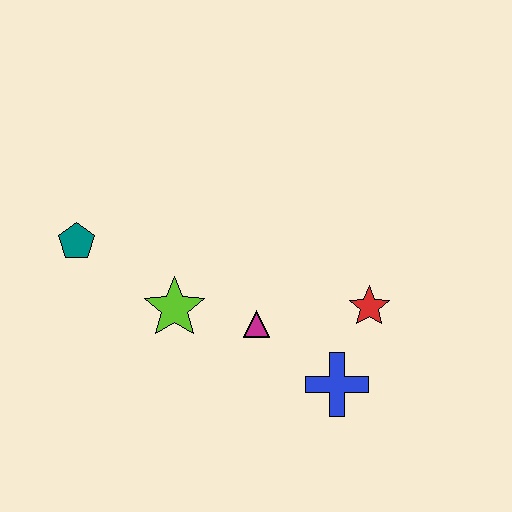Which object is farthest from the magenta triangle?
The teal pentagon is farthest from the magenta triangle.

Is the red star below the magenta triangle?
No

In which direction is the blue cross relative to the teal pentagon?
The blue cross is to the right of the teal pentagon.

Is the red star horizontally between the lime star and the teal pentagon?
No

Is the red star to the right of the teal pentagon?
Yes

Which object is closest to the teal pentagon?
The lime star is closest to the teal pentagon.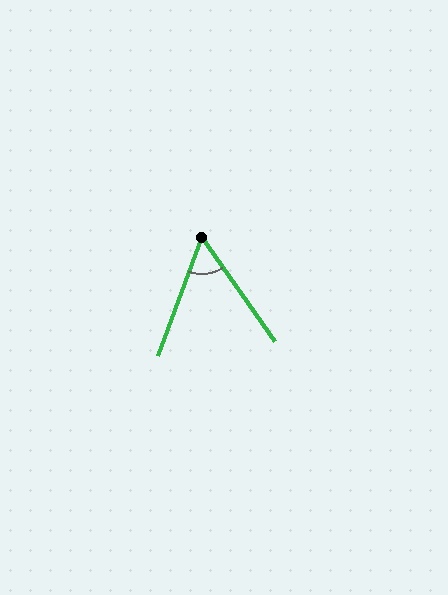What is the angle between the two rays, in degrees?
Approximately 55 degrees.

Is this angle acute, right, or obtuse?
It is acute.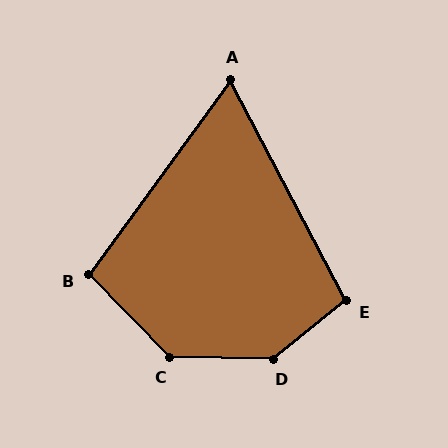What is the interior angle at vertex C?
Approximately 135 degrees (obtuse).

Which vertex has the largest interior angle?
D, at approximately 140 degrees.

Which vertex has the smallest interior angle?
A, at approximately 64 degrees.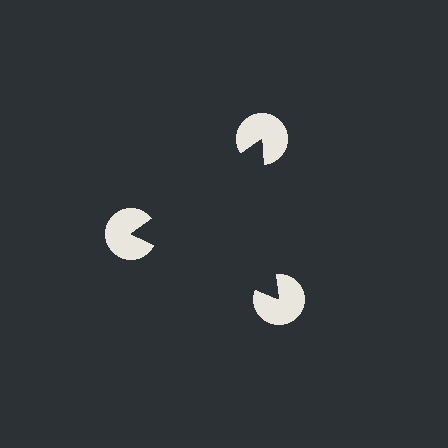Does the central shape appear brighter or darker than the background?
It typically appears slightly darker than the background, even though no actual brightness change is drawn.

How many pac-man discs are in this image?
There are 3 — one at each vertex of the illusory triangle.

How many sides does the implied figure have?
3 sides.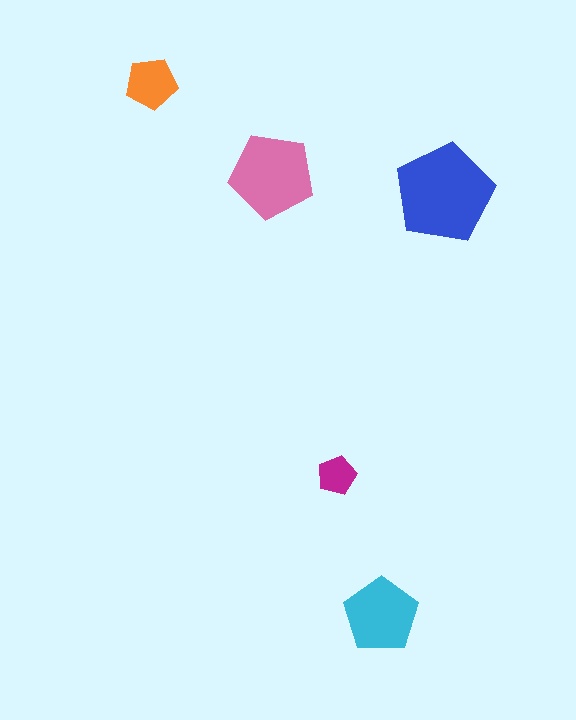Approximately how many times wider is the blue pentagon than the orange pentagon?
About 2 times wider.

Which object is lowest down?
The cyan pentagon is bottommost.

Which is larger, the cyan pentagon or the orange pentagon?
The cyan one.